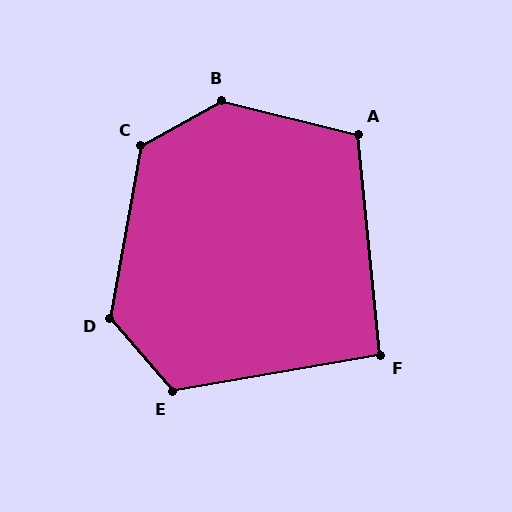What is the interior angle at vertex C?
Approximately 130 degrees (obtuse).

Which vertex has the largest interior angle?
B, at approximately 137 degrees.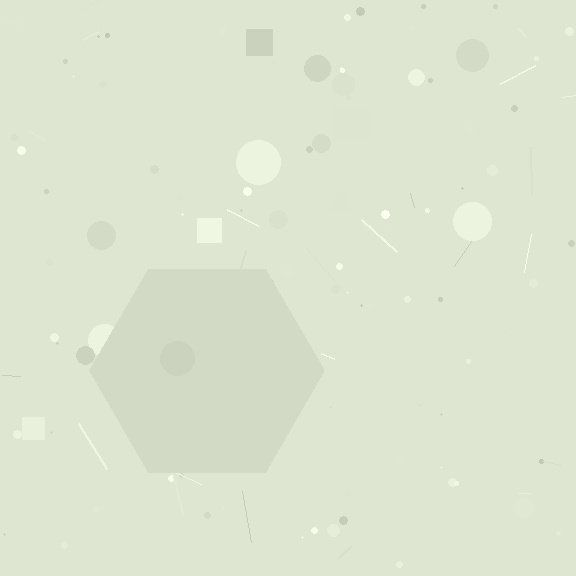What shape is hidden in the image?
A hexagon is hidden in the image.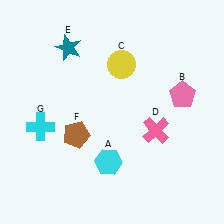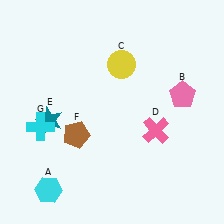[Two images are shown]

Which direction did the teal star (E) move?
The teal star (E) moved down.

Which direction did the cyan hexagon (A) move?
The cyan hexagon (A) moved left.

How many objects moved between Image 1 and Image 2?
2 objects moved between the two images.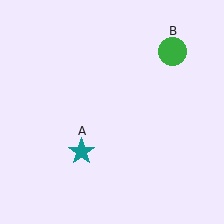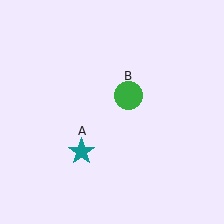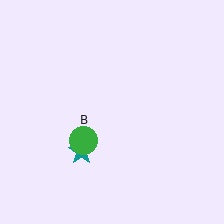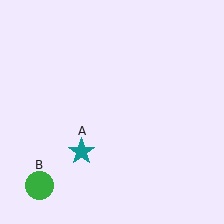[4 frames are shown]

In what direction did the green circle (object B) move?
The green circle (object B) moved down and to the left.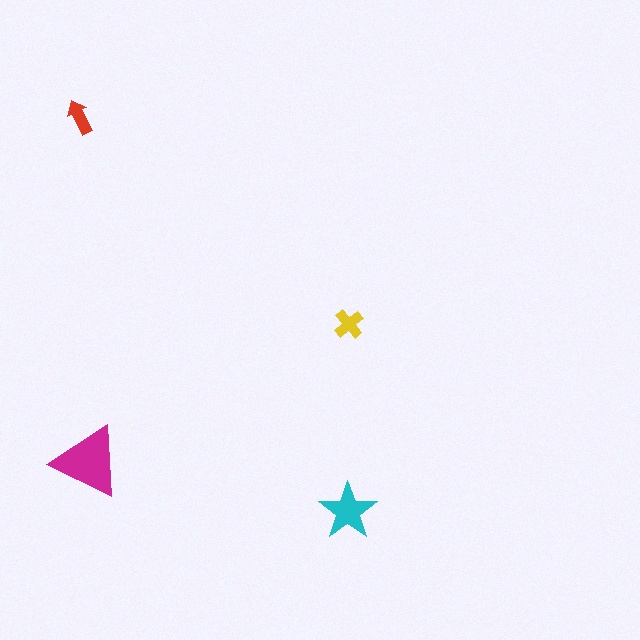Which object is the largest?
The magenta triangle.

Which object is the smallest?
The red arrow.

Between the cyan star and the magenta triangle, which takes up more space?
The magenta triangle.